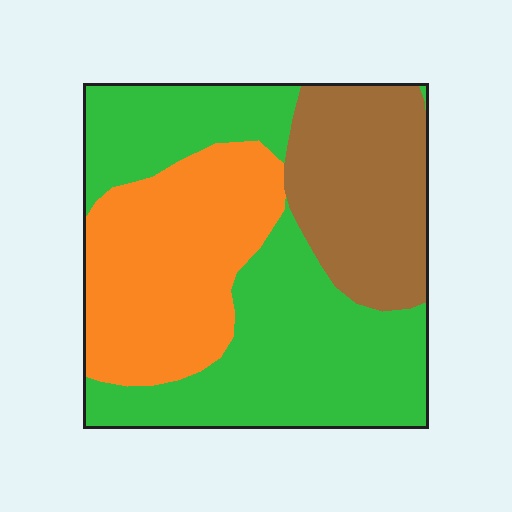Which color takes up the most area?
Green, at roughly 45%.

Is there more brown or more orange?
Orange.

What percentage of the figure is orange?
Orange takes up about one third (1/3) of the figure.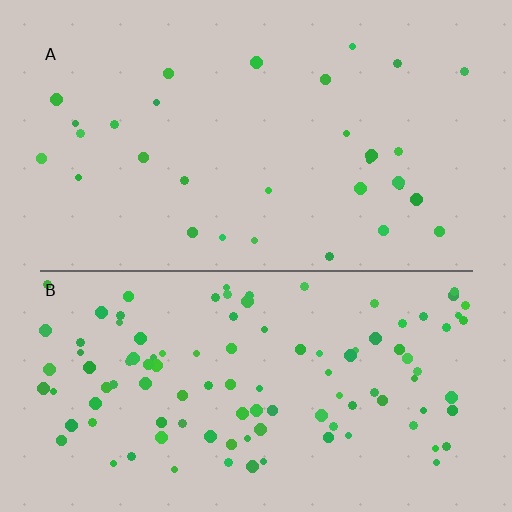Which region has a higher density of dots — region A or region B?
B (the bottom).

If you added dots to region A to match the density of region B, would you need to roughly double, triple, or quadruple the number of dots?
Approximately triple.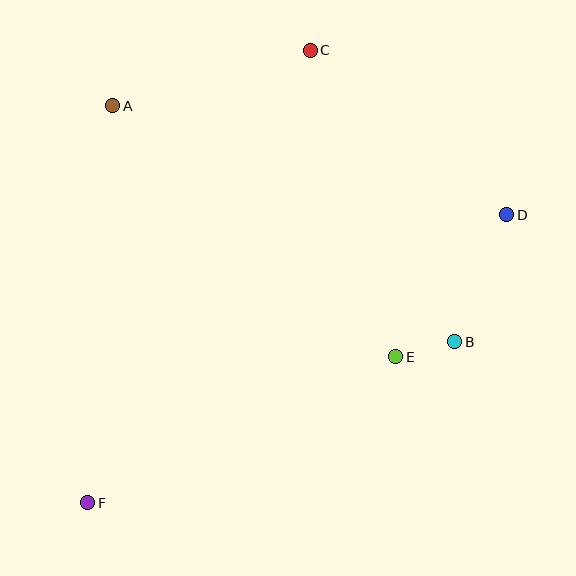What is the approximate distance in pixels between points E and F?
The distance between E and F is approximately 341 pixels.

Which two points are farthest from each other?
Points D and F are farthest from each other.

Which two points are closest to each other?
Points B and E are closest to each other.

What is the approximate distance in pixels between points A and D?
The distance between A and D is approximately 408 pixels.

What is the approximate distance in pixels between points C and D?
The distance between C and D is approximately 256 pixels.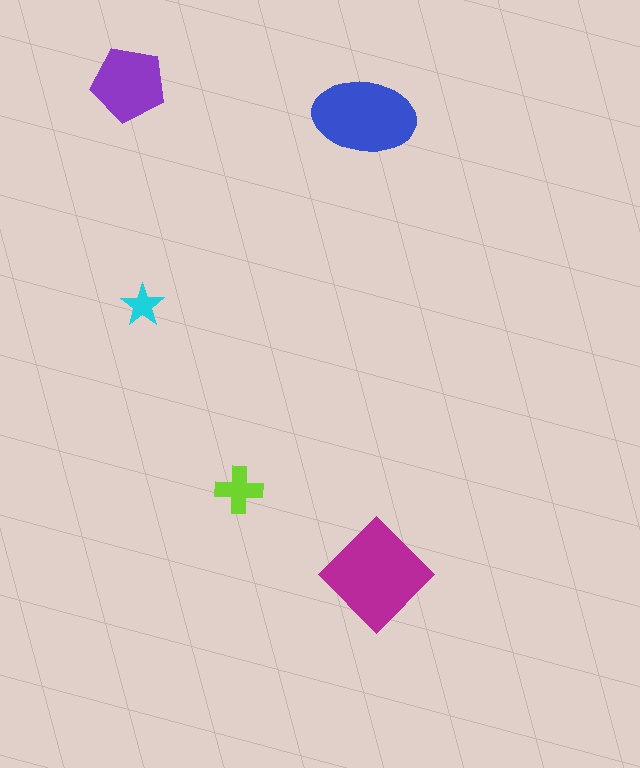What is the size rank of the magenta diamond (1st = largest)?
1st.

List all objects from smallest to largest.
The cyan star, the lime cross, the purple pentagon, the blue ellipse, the magenta diamond.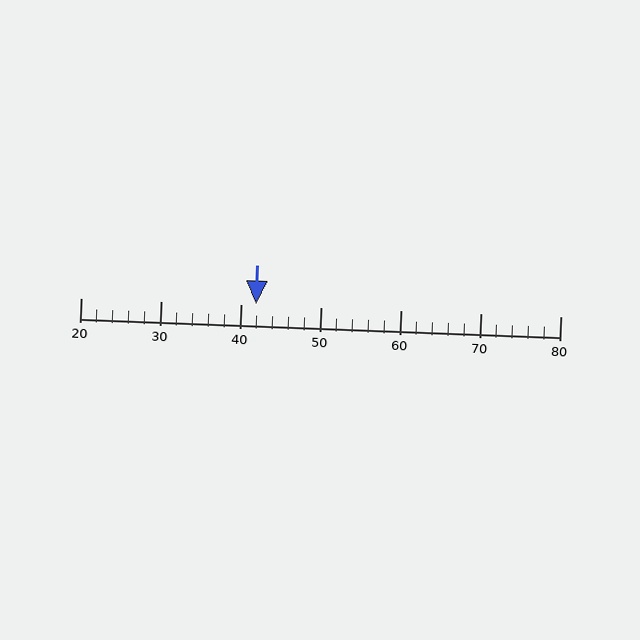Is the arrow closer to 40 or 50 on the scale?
The arrow is closer to 40.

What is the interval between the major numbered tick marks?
The major tick marks are spaced 10 units apart.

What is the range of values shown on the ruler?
The ruler shows values from 20 to 80.